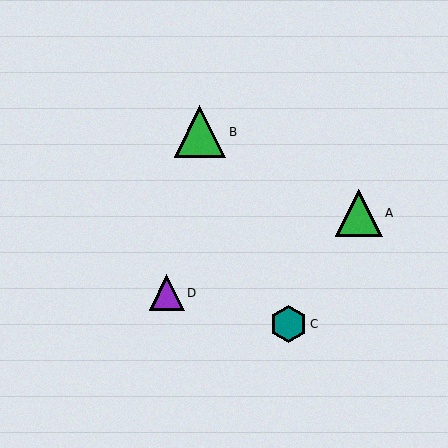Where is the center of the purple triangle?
The center of the purple triangle is at (167, 293).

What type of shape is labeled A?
Shape A is a green triangle.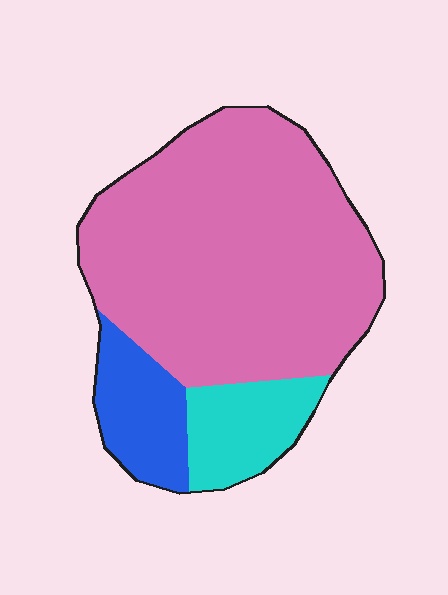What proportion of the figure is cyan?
Cyan takes up less than a sixth of the figure.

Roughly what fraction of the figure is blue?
Blue takes up about one eighth (1/8) of the figure.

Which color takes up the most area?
Pink, at roughly 75%.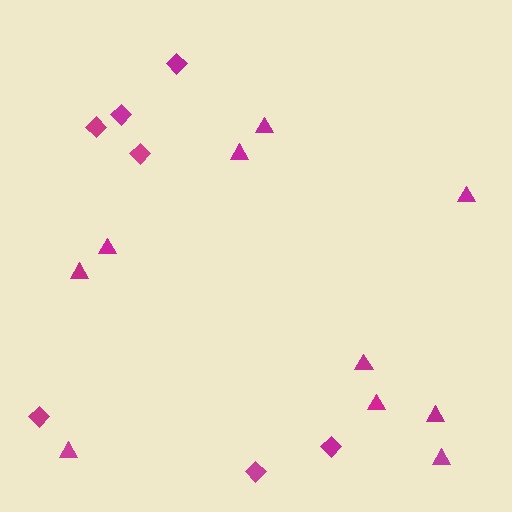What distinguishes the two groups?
There are 2 groups: one group of diamonds (7) and one group of triangles (10).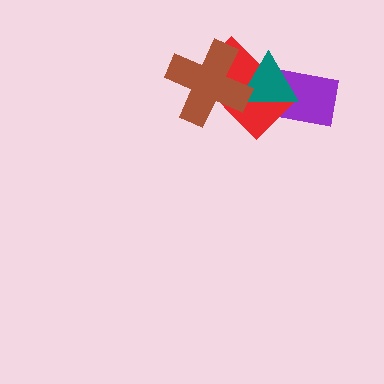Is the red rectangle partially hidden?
Yes, it is partially covered by another shape.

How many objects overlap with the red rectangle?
3 objects overlap with the red rectangle.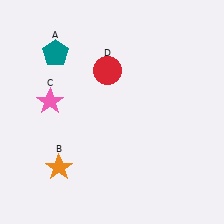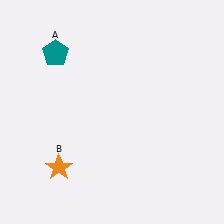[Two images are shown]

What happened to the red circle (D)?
The red circle (D) was removed in Image 2. It was in the top-left area of Image 1.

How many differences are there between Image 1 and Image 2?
There are 2 differences between the two images.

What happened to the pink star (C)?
The pink star (C) was removed in Image 2. It was in the top-left area of Image 1.